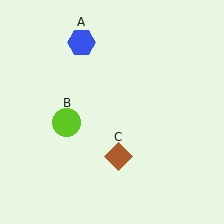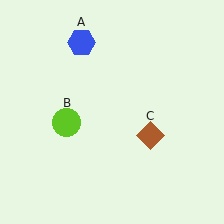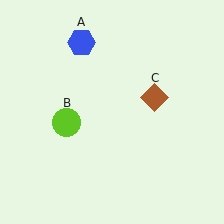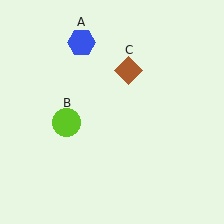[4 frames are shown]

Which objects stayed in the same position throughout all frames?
Blue hexagon (object A) and lime circle (object B) remained stationary.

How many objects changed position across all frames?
1 object changed position: brown diamond (object C).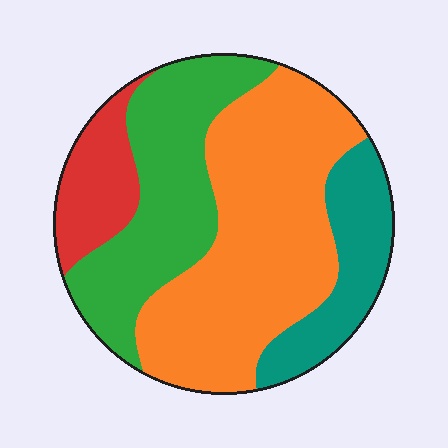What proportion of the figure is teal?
Teal covers 15% of the figure.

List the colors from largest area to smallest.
From largest to smallest: orange, green, teal, red.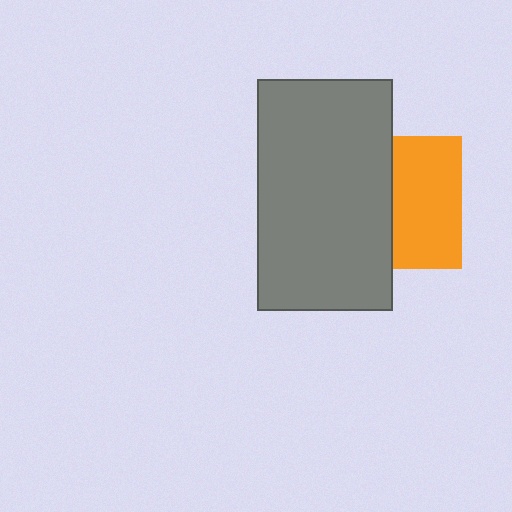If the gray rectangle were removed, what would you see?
You would see the complete orange square.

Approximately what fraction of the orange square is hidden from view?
Roughly 48% of the orange square is hidden behind the gray rectangle.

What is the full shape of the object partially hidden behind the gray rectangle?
The partially hidden object is an orange square.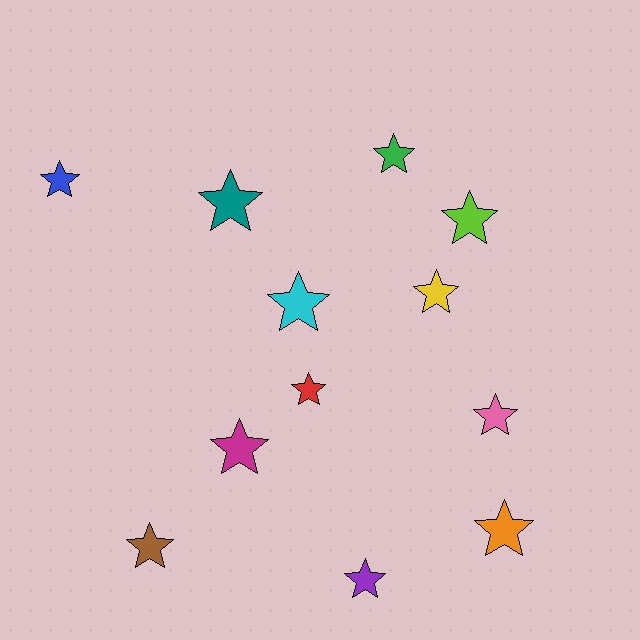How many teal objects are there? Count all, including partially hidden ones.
There is 1 teal object.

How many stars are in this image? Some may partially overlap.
There are 12 stars.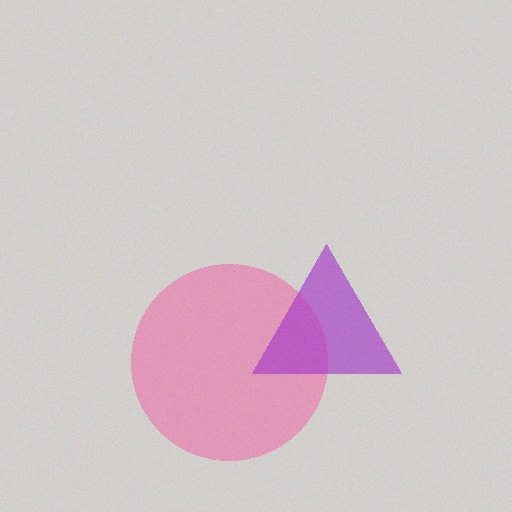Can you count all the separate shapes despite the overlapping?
Yes, there are 2 separate shapes.